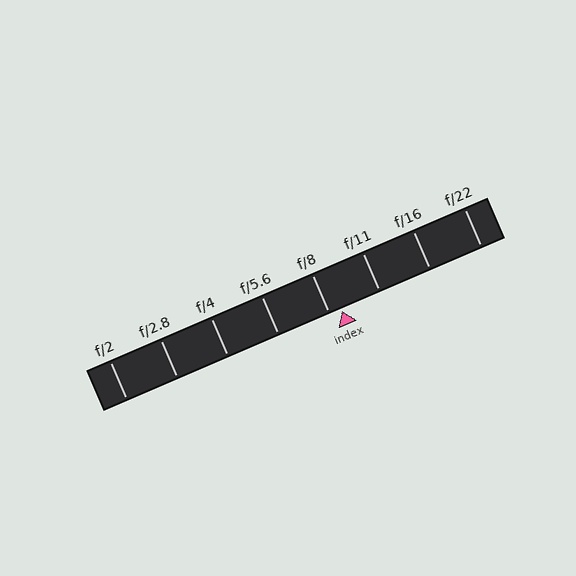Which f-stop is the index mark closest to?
The index mark is closest to f/8.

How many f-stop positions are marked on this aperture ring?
There are 8 f-stop positions marked.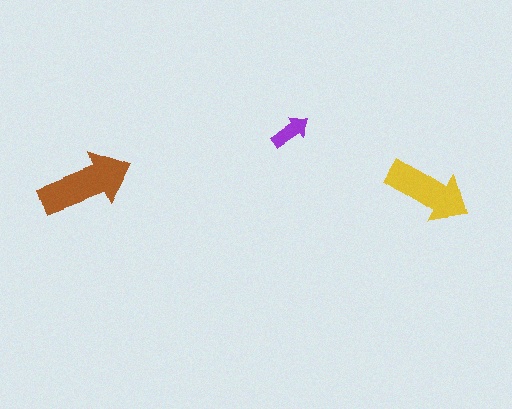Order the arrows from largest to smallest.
the brown one, the yellow one, the purple one.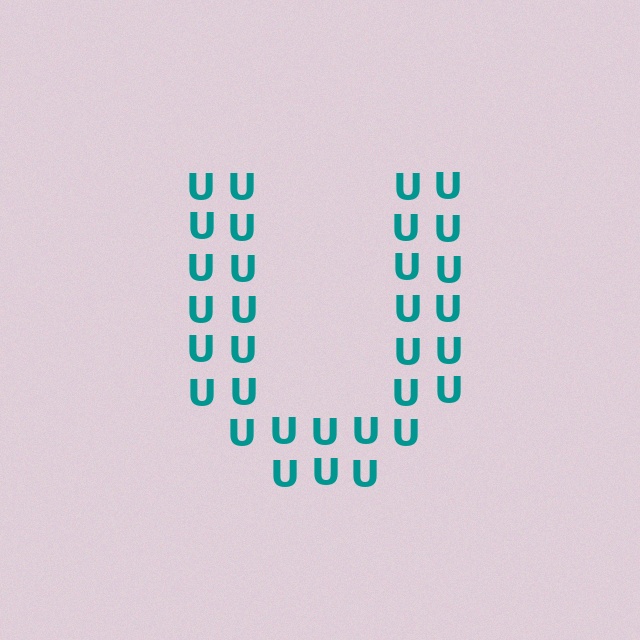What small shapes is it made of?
It is made of small letter U's.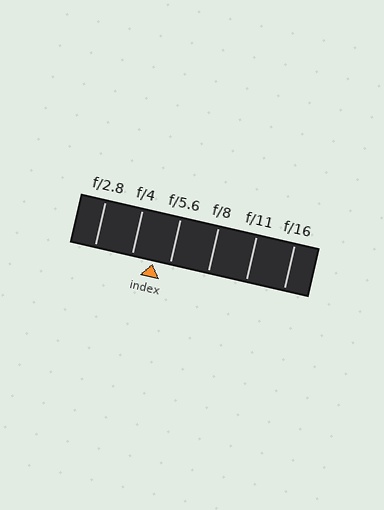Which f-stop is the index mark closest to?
The index mark is closest to f/5.6.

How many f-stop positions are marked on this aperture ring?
There are 6 f-stop positions marked.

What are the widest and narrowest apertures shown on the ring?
The widest aperture shown is f/2.8 and the narrowest is f/16.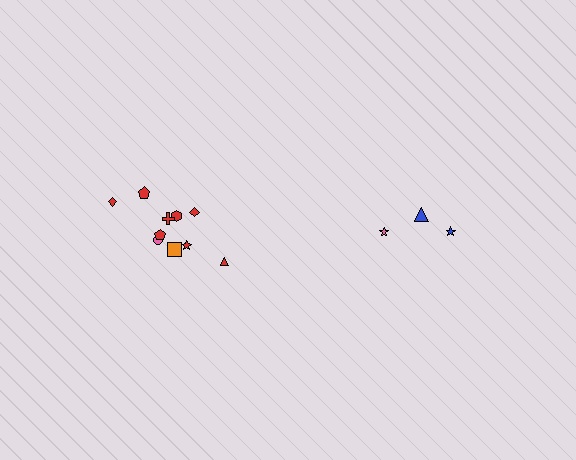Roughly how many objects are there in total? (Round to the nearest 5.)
Roughly 15 objects in total.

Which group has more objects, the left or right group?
The left group.